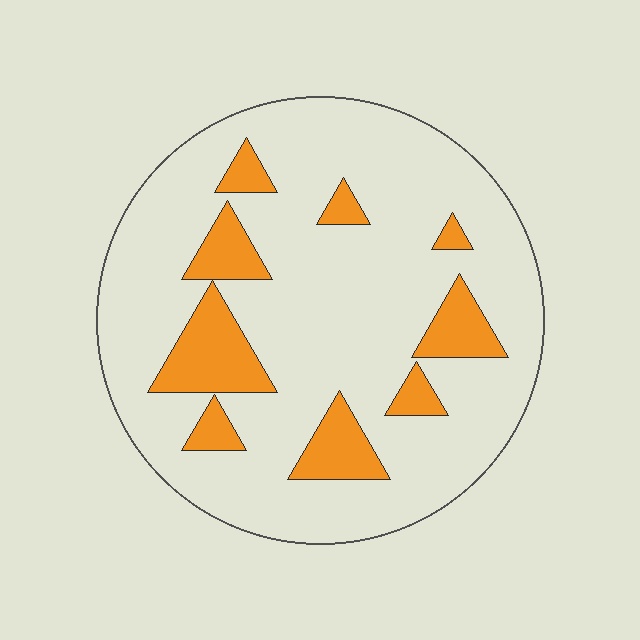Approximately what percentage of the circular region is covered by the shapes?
Approximately 20%.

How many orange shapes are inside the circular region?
9.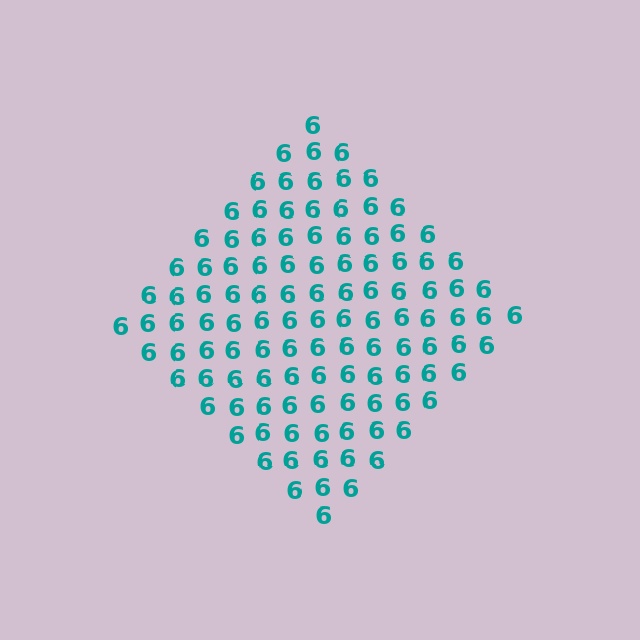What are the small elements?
The small elements are digit 6's.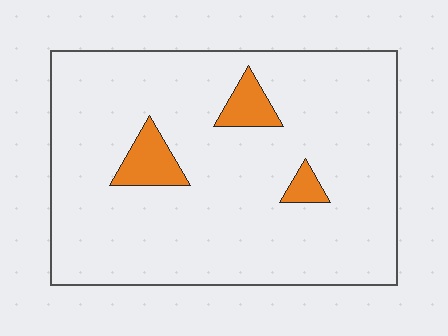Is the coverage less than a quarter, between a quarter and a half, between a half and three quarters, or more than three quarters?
Less than a quarter.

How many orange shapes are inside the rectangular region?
3.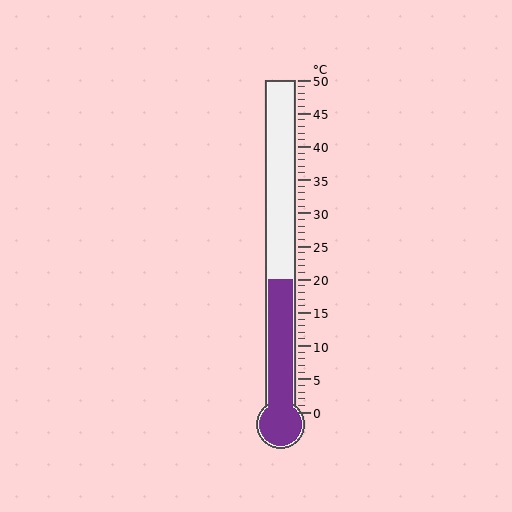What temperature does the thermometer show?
The thermometer shows approximately 20°C.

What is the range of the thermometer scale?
The thermometer scale ranges from 0°C to 50°C.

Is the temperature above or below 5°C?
The temperature is above 5°C.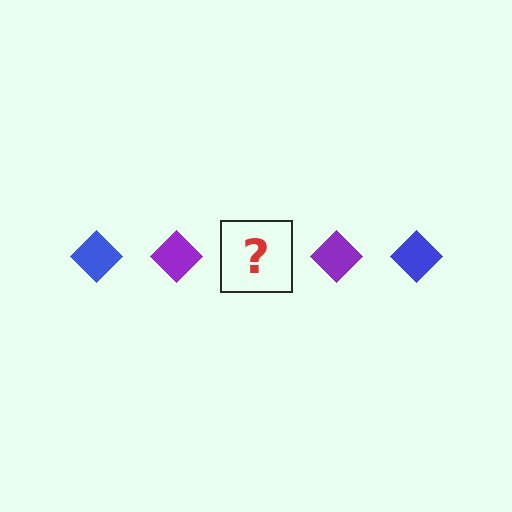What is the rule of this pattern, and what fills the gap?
The rule is that the pattern cycles through blue, purple diamonds. The gap should be filled with a blue diamond.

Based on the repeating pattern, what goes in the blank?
The blank should be a blue diamond.